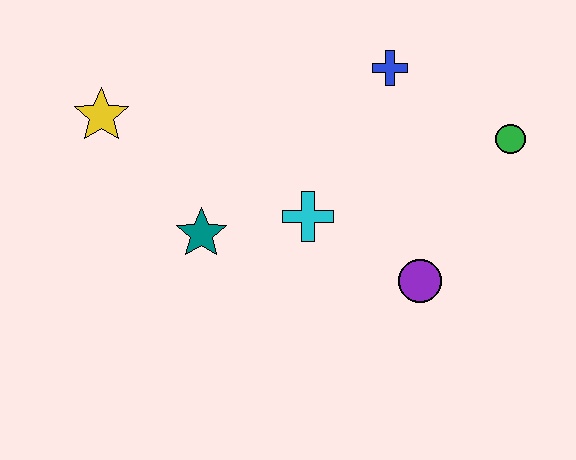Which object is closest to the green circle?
The blue cross is closest to the green circle.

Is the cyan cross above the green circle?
No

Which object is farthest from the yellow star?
The green circle is farthest from the yellow star.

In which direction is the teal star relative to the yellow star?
The teal star is below the yellow star.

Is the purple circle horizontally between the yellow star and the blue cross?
No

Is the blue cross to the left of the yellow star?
No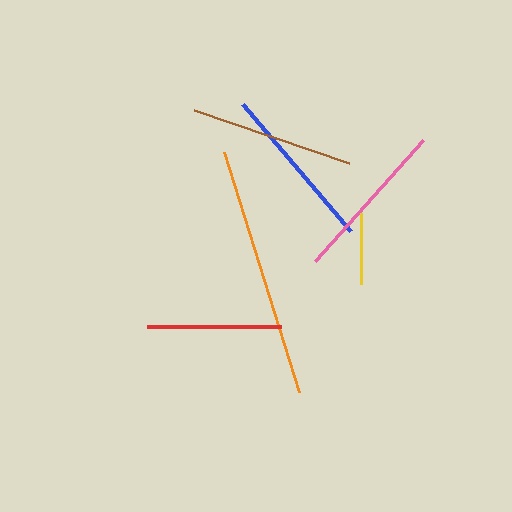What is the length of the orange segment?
The orange segment is approximately 251 pixels long.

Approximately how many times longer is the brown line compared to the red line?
The brown line is approximately 1.2 times the length of the red line.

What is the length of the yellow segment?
The yellow segment is approximately 70 pixels long.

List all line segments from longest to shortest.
From longest to shortest: orange, blue, brown, pink, red, yellow.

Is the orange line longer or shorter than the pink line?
The orange line is longer than the pink line.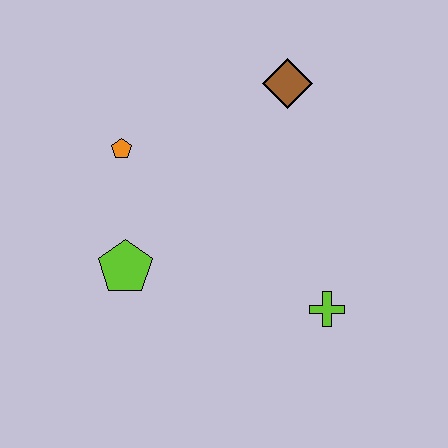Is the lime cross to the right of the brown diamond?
Yes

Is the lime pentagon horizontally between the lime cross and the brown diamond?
No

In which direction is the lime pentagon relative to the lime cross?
The lime pentagon is to the left of the lime cross.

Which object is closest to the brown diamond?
The orange pentagon is closest to the brown diamond.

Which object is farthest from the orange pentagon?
The lime cross is farthest from the orange pentagon.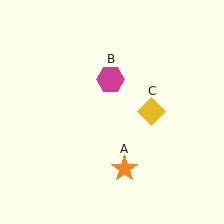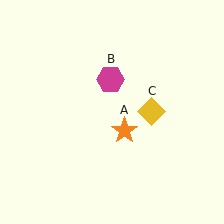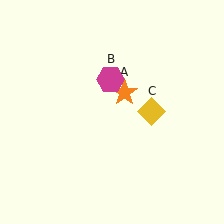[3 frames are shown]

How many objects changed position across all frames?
1 object changed position: orange star (object A).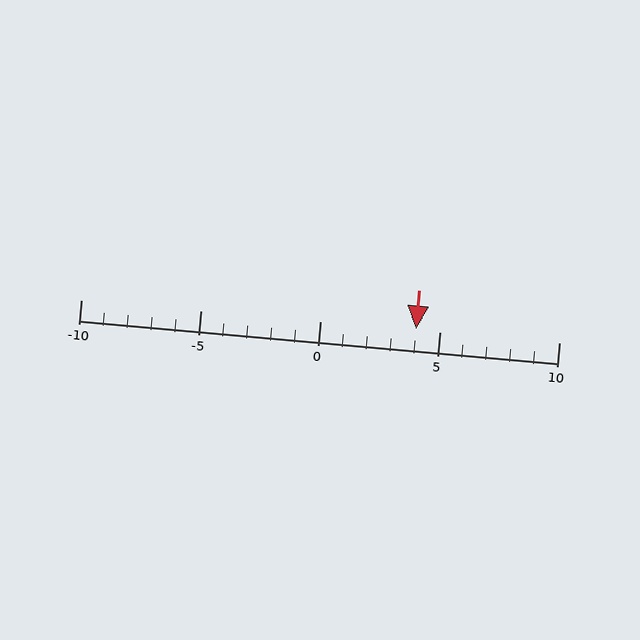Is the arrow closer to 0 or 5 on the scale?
The arrow is closer to 5.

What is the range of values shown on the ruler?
The ruler shows values from -10 to 10.